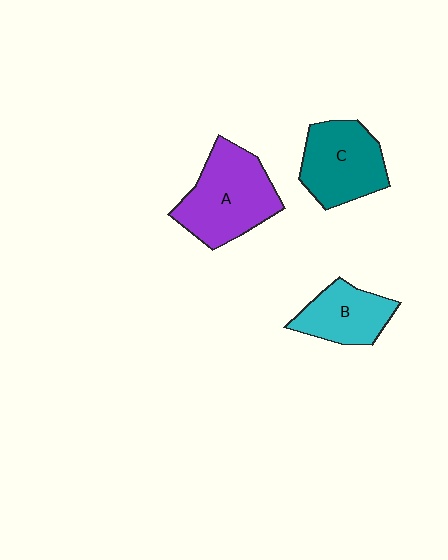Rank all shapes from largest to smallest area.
From largest to smallest: A (purple), C (teal), B (cyan).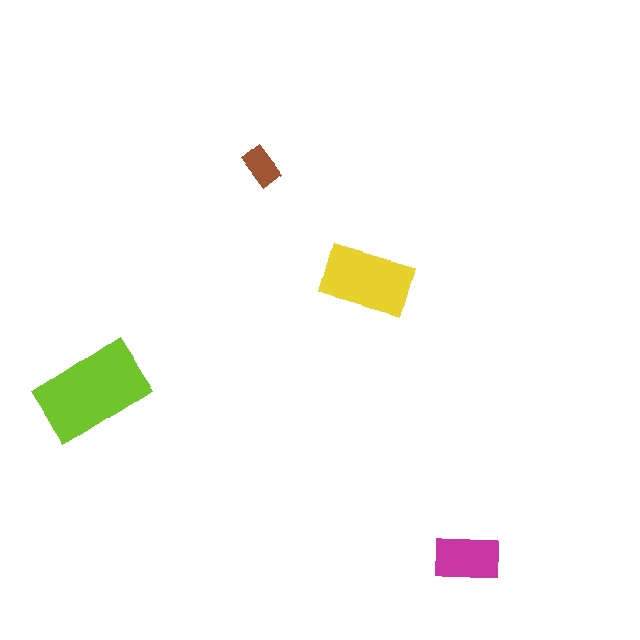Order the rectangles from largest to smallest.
the lime one, the yellow one, the magenta one, the brown one.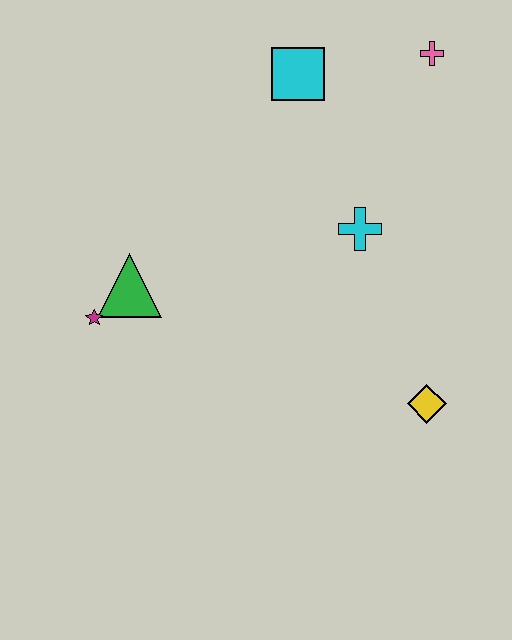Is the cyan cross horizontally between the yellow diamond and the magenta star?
Yes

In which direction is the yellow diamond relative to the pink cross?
The yellow diamond is below the pink cross.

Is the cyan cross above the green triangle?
Yes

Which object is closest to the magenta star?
The green triangle is closest to the magenta star.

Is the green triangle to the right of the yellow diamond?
No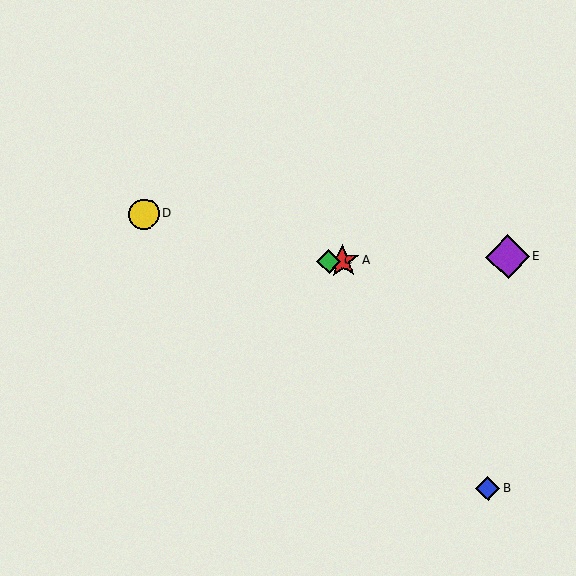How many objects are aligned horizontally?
3 objects (A, C, E) are aligned horizontally.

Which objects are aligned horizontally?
Objects A, C, E are aligned horizontally.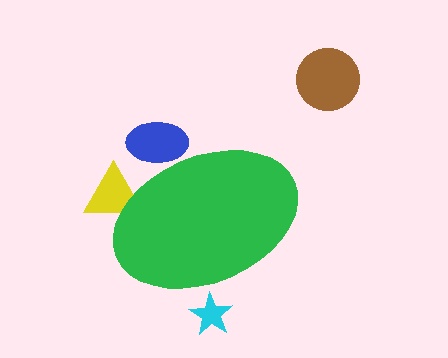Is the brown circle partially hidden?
No, the brown circle is fully visible.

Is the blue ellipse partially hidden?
Yes, the blue ellipse is partially hidden behind the green ellipse.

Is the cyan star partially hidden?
Yes, the cyan star is partially hidden behind the green ellipse.